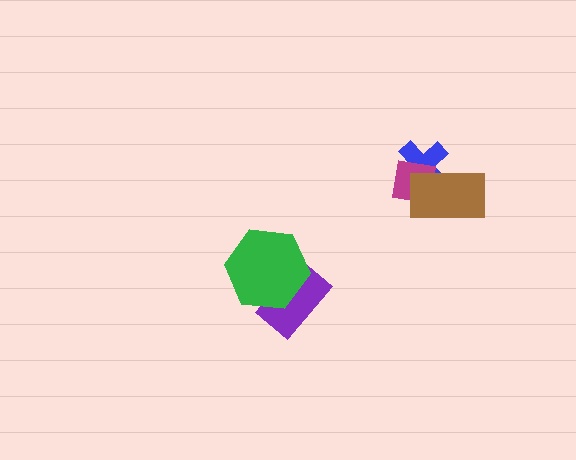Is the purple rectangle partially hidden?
Yes, it is partially covered by another shape.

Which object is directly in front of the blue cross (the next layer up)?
The magenta square is directly in front of the blue cross.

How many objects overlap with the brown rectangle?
2 objects overlap with the brown rectangle.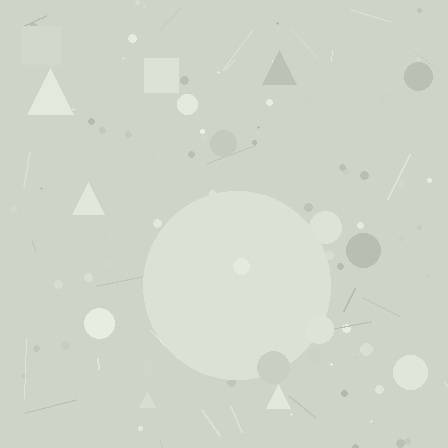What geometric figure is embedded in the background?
A circle is embedded in the background.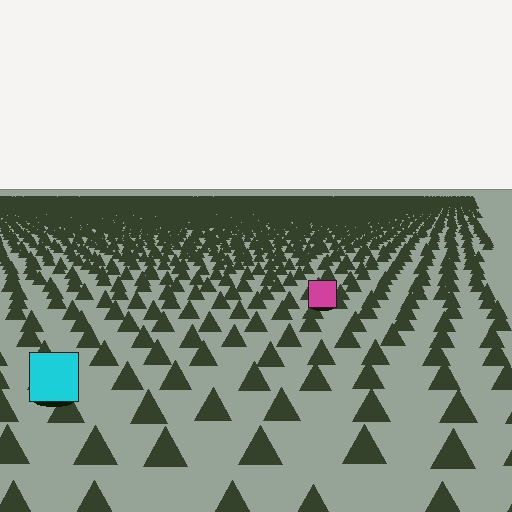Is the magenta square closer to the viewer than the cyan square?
No. The cyan square is closer — you can tell from the texture gradient: the ground texture is coarser near it.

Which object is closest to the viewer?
The cyan square is closest. The texture marks near it are larger and more spread out.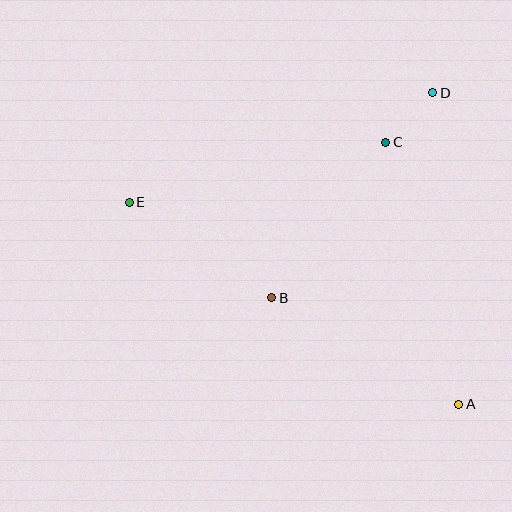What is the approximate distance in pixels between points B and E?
The distance between B and E is approximately 172 pixels.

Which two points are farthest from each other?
Points A and E are farthest from each other.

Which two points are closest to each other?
Points C and D are closest to each other.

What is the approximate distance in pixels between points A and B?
The distance between A and B is approximately 215 pixels.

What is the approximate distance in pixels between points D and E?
The distance between D and E is approximately 323 pixels.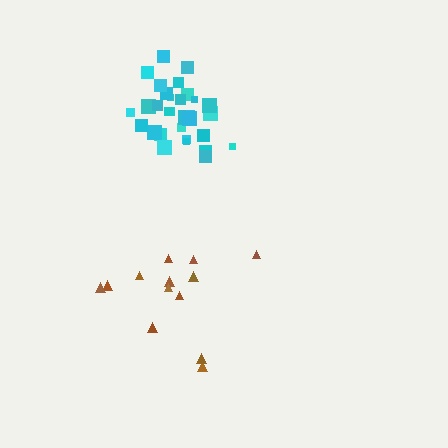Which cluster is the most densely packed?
Cyan.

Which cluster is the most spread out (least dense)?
Brown.